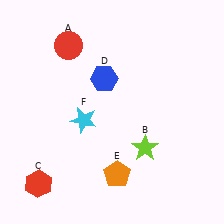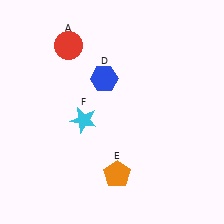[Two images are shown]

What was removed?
The lime star (B), the red hexagon (C) were removed in Image 2.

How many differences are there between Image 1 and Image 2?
There are 2 differences between the two images.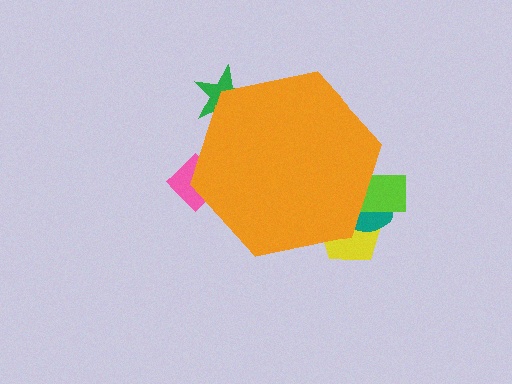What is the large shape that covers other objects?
An orange hexagon.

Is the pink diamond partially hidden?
Yes, the pink diamond is partially hidden behind the orange hexagon.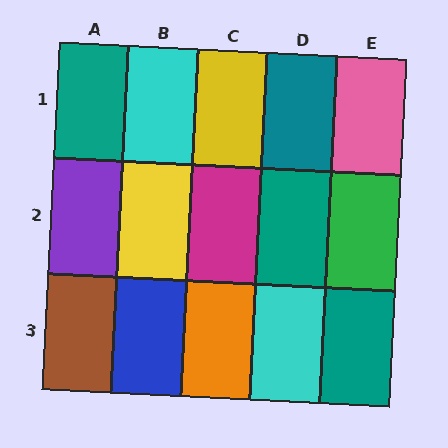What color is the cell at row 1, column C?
Yellow.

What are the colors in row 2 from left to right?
Purple, yellow, magenta, teal, green.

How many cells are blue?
1 cell is blue.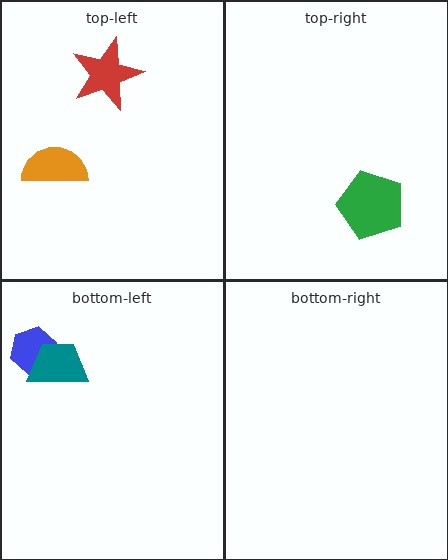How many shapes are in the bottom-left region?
2.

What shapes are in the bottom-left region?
The blue hexagon, the teal trapezoid.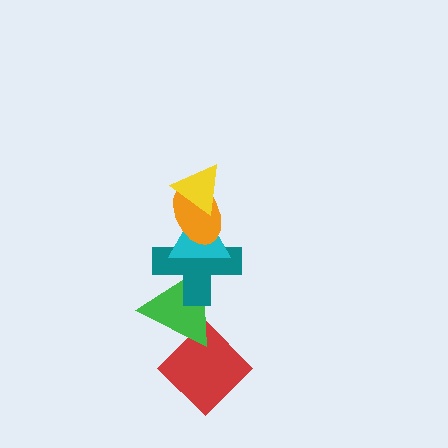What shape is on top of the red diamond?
The green triangle is on top of the red diamond.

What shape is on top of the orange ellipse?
The yellow triangle is on top of the orange ellipse.